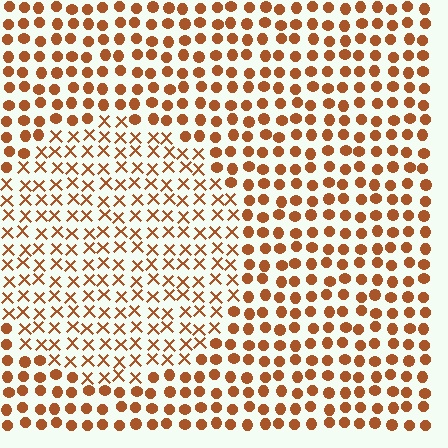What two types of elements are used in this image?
The image uses X marks inside the circle region and circles outside it.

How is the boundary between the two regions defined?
The boundary is defined by a change in element shape: X marks inside vs. circles outside. All elements share the same color and spacing.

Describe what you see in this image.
The image is filled with small brown elements arranged in a uniform grid. A circle-shaped region contains X marks, while the surrounding area contains circles. The boundary is defined purely by the change in element shape.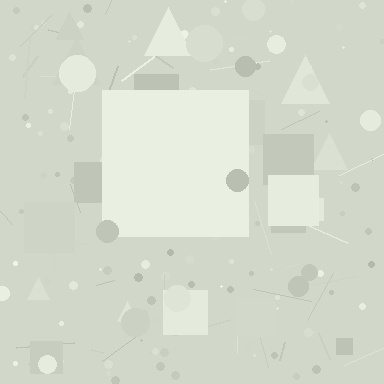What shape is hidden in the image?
A square is hidden in the image.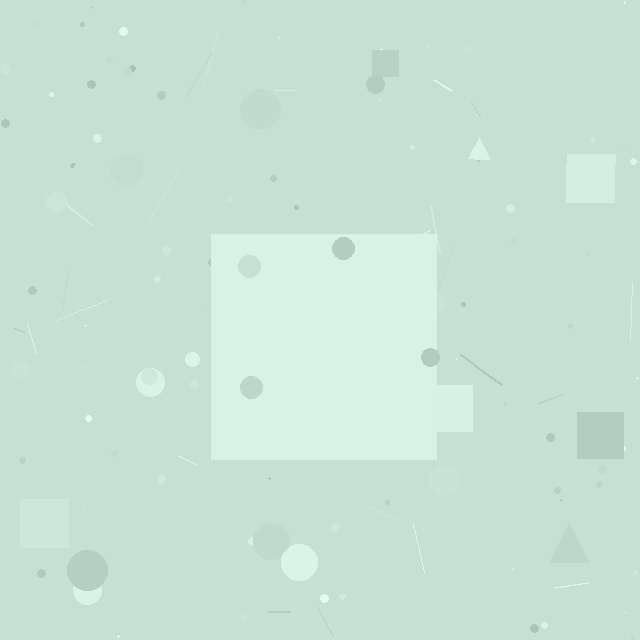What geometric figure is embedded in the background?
A square is embedded in the background.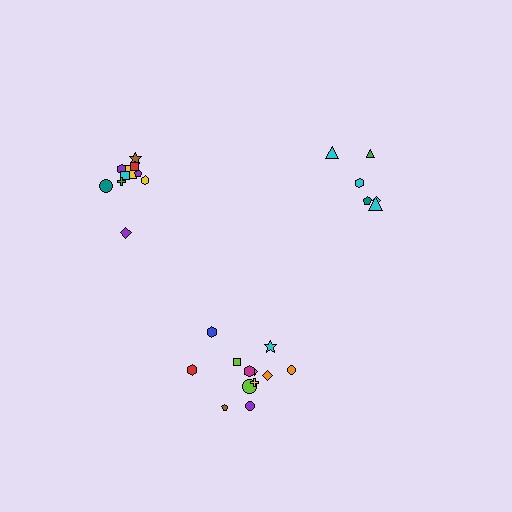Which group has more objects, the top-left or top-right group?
The top-left group.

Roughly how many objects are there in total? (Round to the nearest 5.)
Roughly 30 objects in total.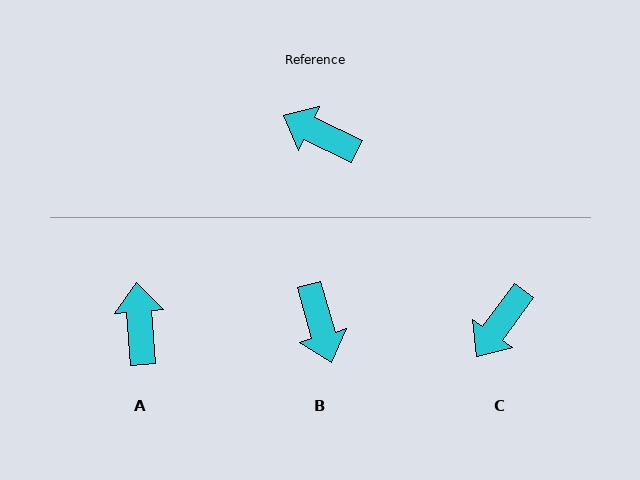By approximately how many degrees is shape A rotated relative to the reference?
Approximately 60 degrees clockwise.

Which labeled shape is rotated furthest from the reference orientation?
B, about 131 degrees away.